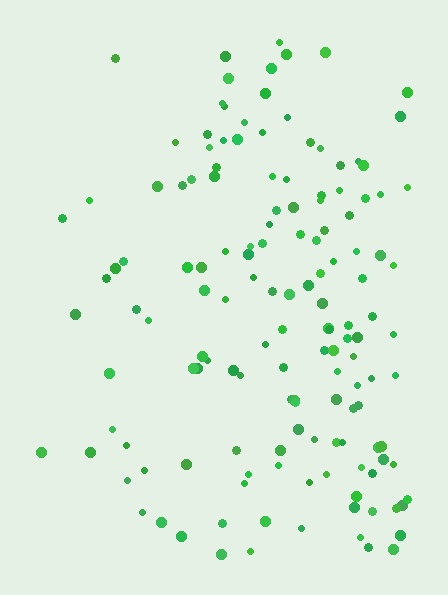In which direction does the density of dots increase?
From left to right, with the right side densest.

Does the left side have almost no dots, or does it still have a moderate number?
Still a moderate number, just noticeably fewer than the right.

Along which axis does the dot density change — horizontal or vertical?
Horizontal.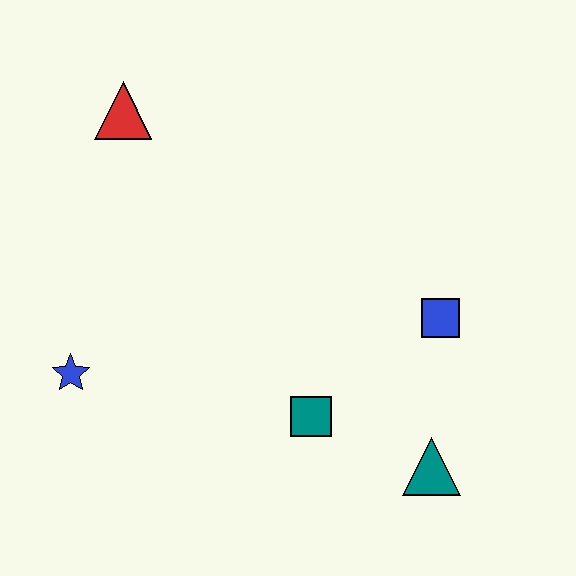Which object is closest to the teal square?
The teal triangle is closest to the teal square.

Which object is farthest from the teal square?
The red triangle is farthest from the teal square.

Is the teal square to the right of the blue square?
No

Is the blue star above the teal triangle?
Yes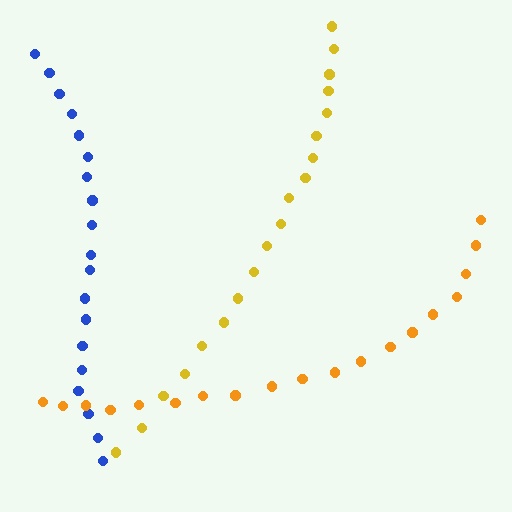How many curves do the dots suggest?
There are 3 distinct paths.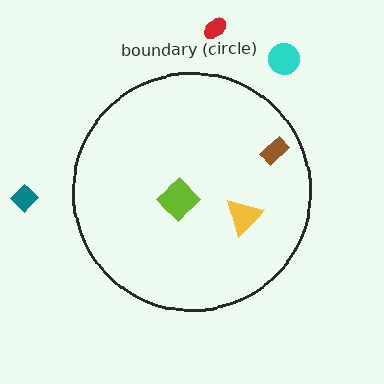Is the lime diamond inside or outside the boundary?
Inside.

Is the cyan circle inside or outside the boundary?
Outside.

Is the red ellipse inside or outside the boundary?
Outside.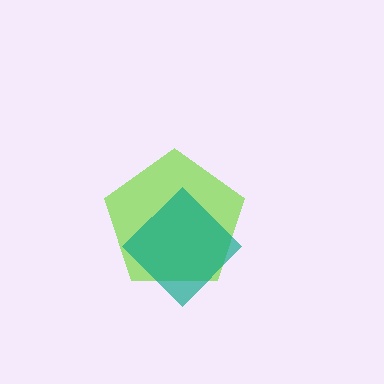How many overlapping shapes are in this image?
There are 2 overlapping shapes in the image.